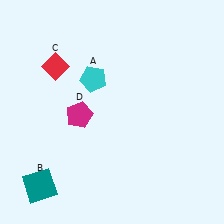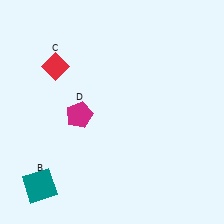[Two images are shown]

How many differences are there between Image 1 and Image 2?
There is 1 difference between the two images.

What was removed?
The cyan pentagon (A) was removed in Image 2.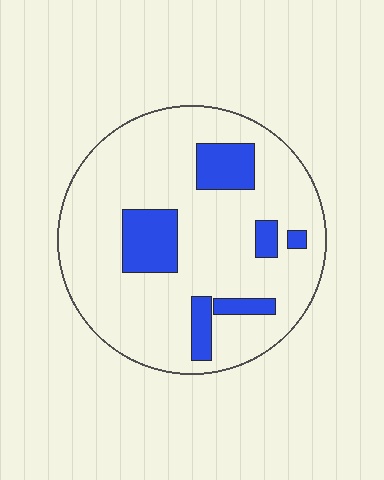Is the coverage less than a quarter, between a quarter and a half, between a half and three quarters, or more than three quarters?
Less than a quarter.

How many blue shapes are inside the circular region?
6.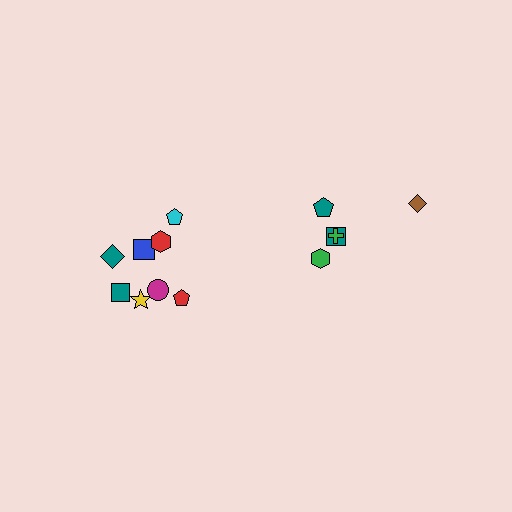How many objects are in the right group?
There are 5 objects.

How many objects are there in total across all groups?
There are 13 objects.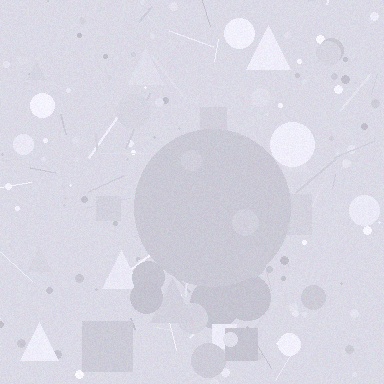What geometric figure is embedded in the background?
A circle is embedded in the background.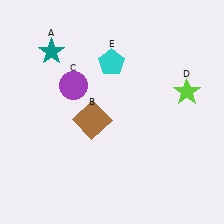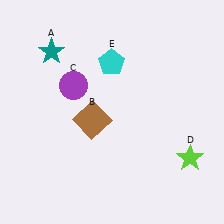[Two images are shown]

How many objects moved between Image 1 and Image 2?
1 object moved between the two images.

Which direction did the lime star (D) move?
The lime star (D) moved down.